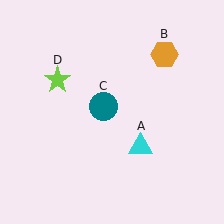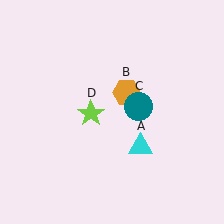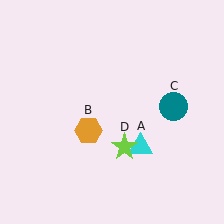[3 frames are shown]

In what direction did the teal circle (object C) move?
The teal circle (object C) moved right.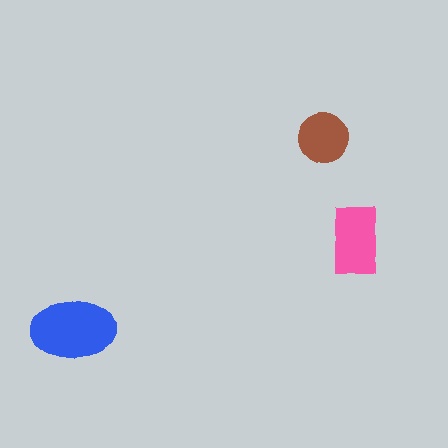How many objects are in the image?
There are 3 objects in the image.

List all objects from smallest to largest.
The brown circle, the pink rectangle, the blue ellipse.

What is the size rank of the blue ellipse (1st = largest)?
1st.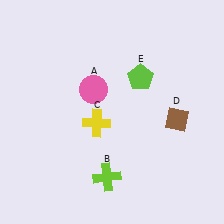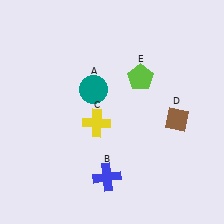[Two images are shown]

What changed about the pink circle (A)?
In Image 1, A is pink. In Image 2, it changed to teal.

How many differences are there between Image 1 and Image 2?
There are 2 differences between the two images.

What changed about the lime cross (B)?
In Image 1, B is lime. In Image 2, it changed to blue.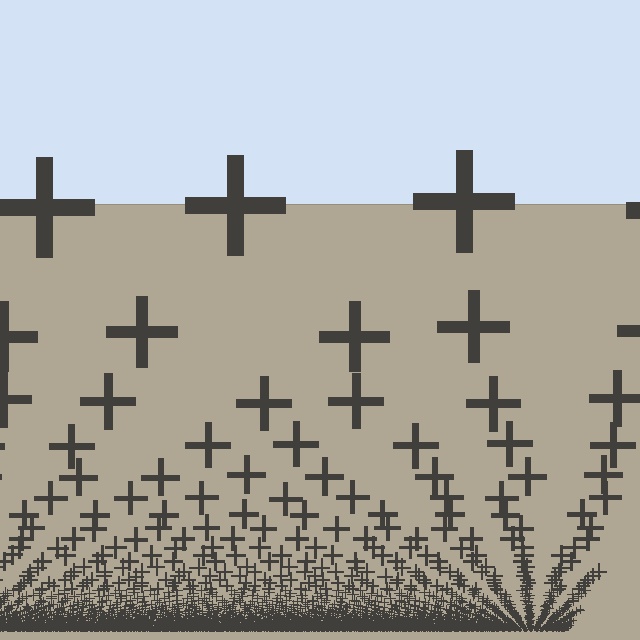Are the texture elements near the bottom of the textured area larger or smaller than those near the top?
Smaller. The gradient is inverted — elements near the bottom are smaller and denser.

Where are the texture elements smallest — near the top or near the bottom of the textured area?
Near the bottom.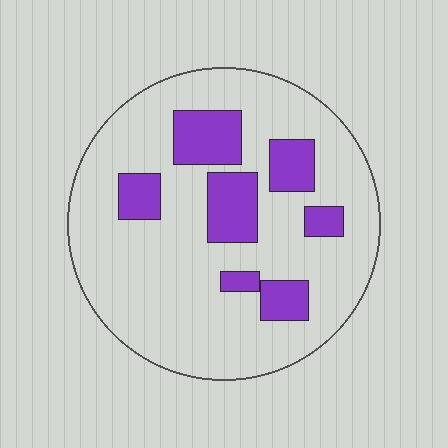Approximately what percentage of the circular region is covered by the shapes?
Approximately 20%.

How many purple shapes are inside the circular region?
7.